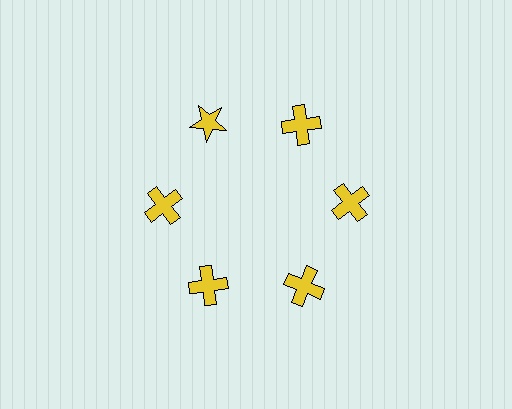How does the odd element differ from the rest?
It has a different shape: star instead of cross.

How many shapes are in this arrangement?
There are 6 shapes arranged in a ring pattern.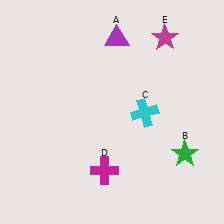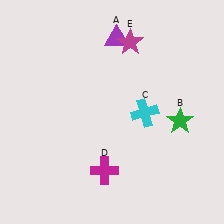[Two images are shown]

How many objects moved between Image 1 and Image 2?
2 objects moved between the two images.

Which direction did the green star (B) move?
The green star (B) moved up.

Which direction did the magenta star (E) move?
The magenta star (E) moved left.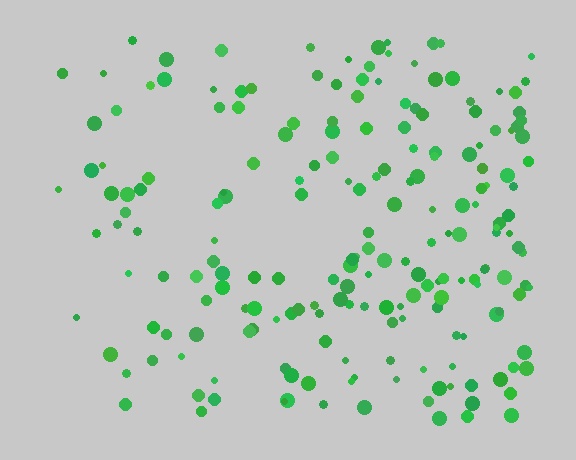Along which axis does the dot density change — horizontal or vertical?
Horizontal.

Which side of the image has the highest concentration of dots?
The right.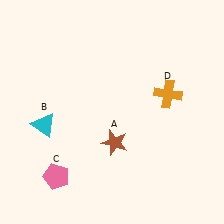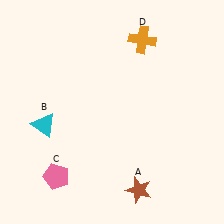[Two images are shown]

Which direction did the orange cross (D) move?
The orange cross (D) moved up.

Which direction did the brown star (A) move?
The brown star (A) moved down.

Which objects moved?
The objects that moved are: the brown star (A), the orange cross (D).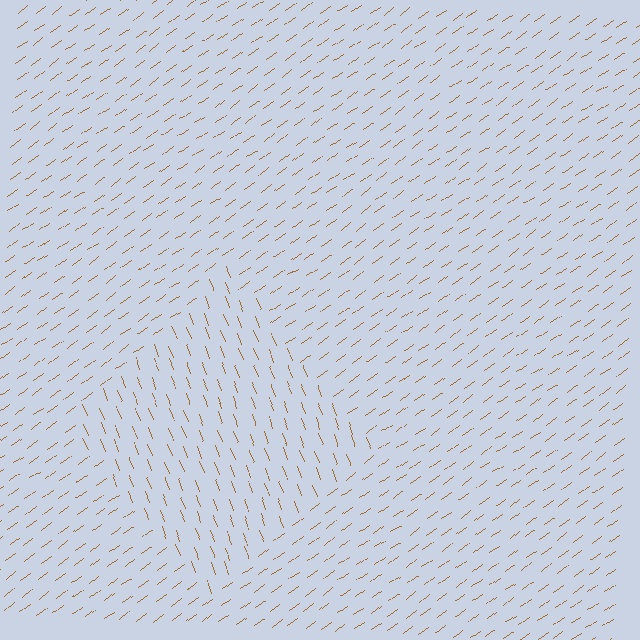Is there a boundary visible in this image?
Yes, there is a texture boundary formed by a change in line orientation.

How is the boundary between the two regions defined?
The boundary is defined purely by a change in line orientation (approximately 75 degrees difference). All lines are the same color and thickness.